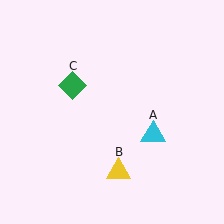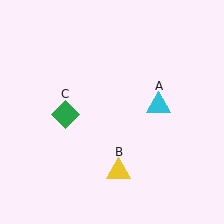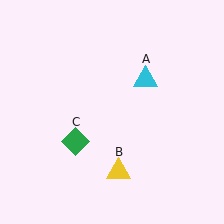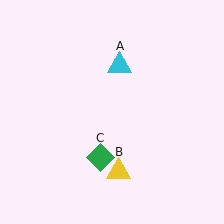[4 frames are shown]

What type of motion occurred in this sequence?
The cyan triangle (object A), green diamond (object C) rotated counterclockwise around the center of the scene.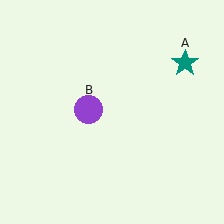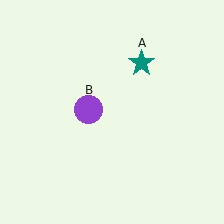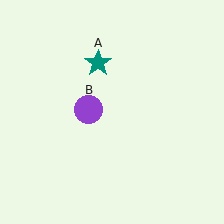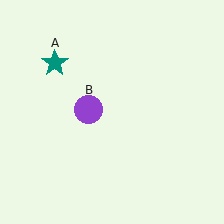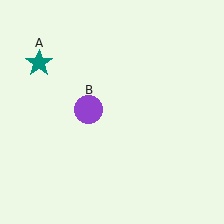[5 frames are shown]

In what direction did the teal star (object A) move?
The teal star (object A) moved left.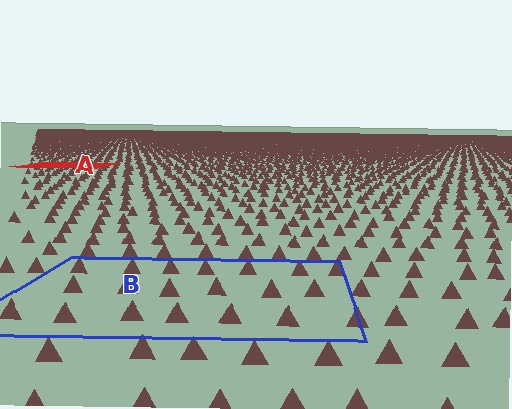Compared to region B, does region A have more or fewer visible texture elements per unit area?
Region A has more texture elements per unit area — they are packed more densely because it is farther away.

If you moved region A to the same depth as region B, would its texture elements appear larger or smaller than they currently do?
They would appear larger. At a closer depth, the same texture elements are projected at a bigger on-screen size.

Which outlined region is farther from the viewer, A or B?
Region A is farther from the viewer — the texture elements inside it appear smaller and more densely packed.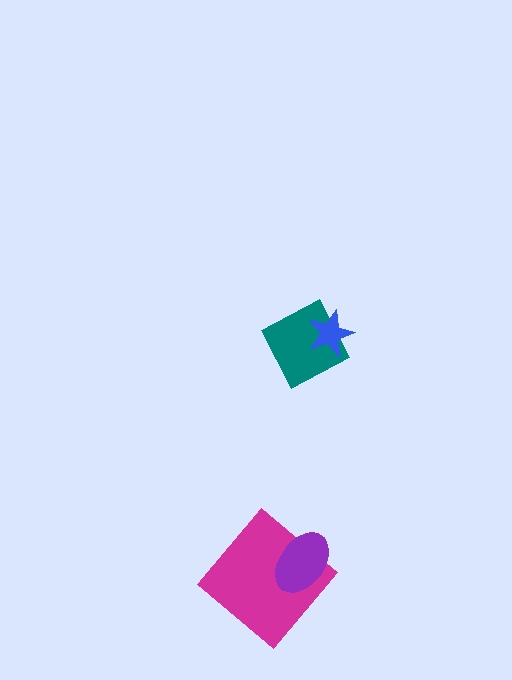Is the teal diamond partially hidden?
Yes, it is partially covered by another shape.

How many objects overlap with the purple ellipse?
1 object overlaps with the purple ellipse.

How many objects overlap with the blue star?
1 object overlaps with the blue star.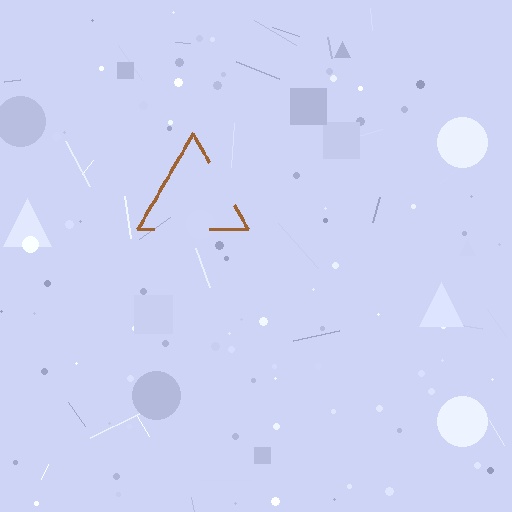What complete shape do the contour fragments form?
The contour fragments form a triangle.